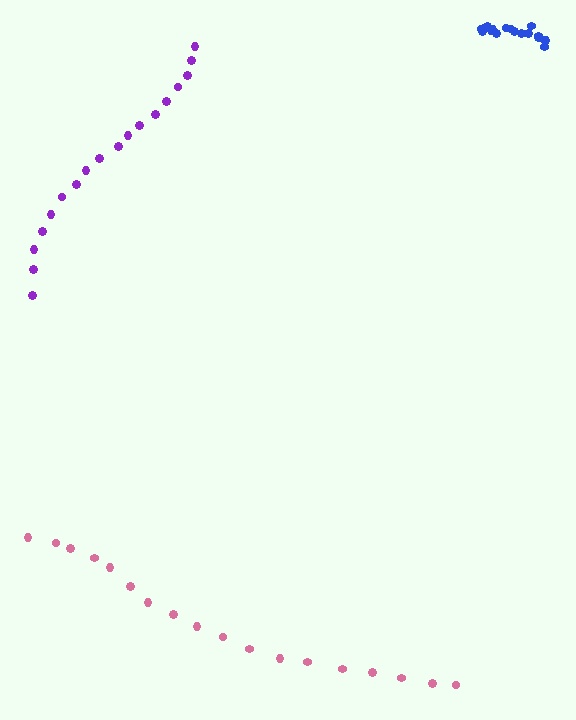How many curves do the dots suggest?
There are 3 distinct paths.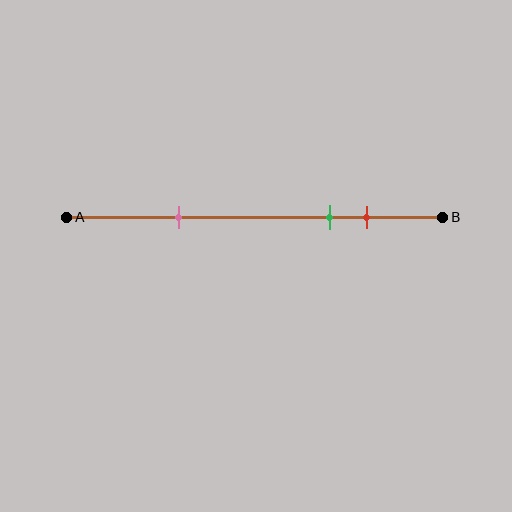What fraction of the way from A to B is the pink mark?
The pink mark is approximately 30% (0.3) of the way from A to B.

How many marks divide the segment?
There are 3 marks dividing the segment.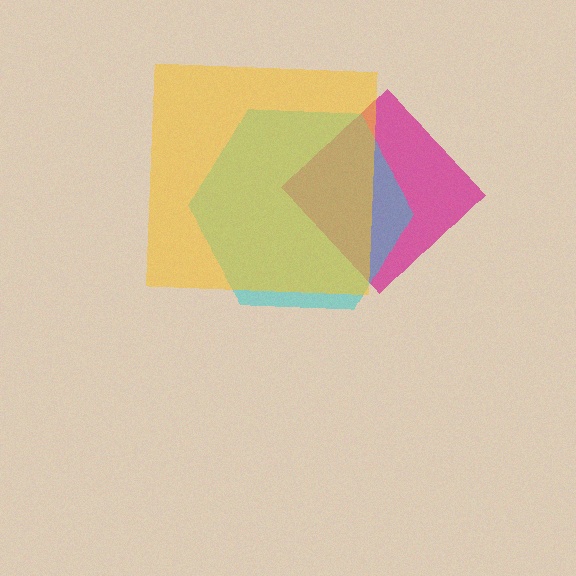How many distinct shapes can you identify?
There are 3 distinct shapes: a magenta diamond, a cyan hexagon, a yellow square.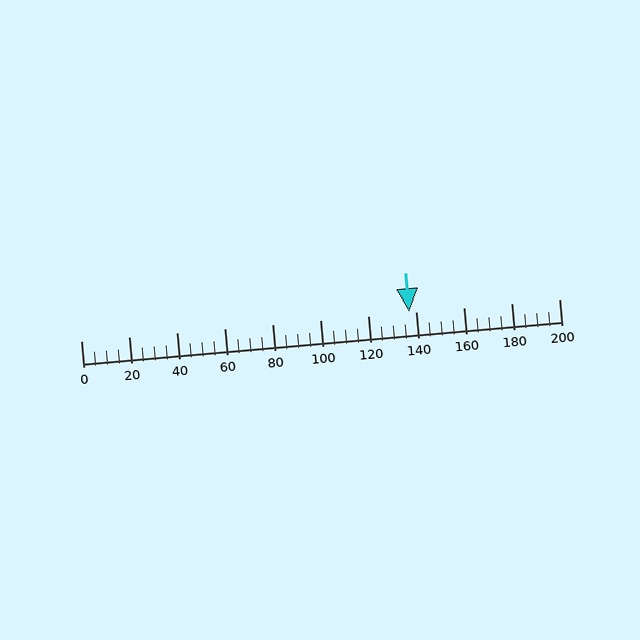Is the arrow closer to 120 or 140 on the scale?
The arrow is closer to 140.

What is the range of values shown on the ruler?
The ruler shows values from 0 to 200.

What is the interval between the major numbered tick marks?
The major tick marks are spaced 20 units apart.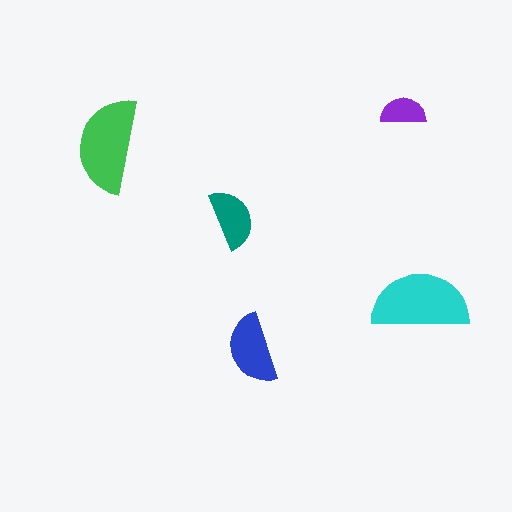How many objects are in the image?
There are 5 objects in the image.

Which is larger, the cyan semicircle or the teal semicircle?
The cyan one.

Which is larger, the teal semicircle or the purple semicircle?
The teal one.